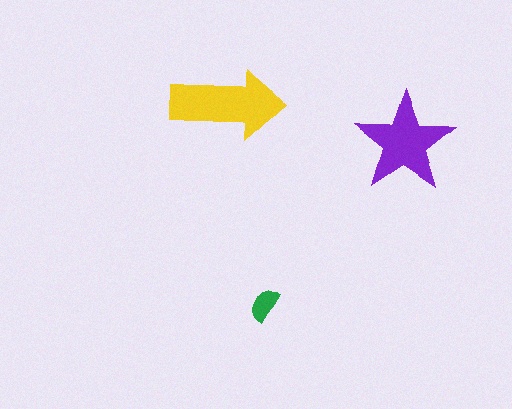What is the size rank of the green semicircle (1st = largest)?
3rd.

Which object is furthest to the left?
The yellow arrow is leftmost.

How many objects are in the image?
There are 3 objects in the image.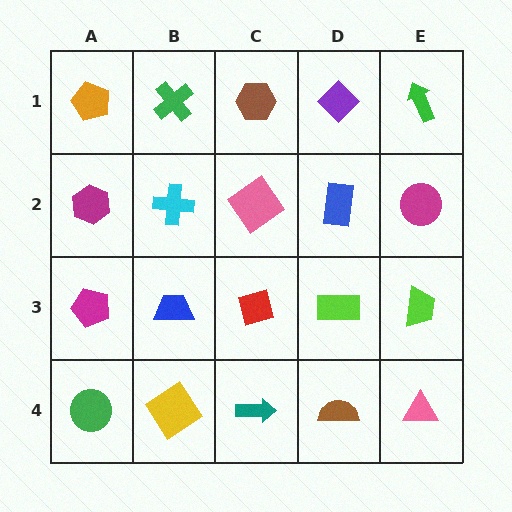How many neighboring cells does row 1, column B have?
3.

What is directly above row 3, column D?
A blue rectangle.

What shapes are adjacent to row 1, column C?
A pink diamond (row 2, column C), a green cross (row 1, column B), a purple diamond (row 1, column D).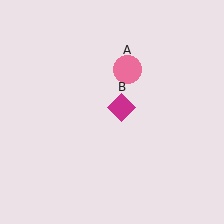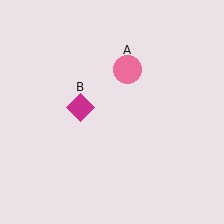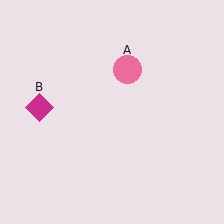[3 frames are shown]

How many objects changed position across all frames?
1 object changed position: magenta diamond (object B).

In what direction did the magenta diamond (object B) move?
The magenta diamond (object B) moved left.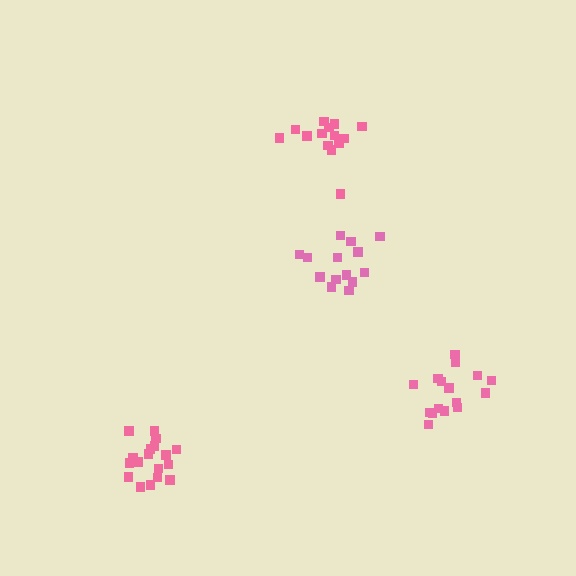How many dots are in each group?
Group 1: 19 dots, Group 2: 14 dots, Group 3: 14 dots, Group 4: 16 dots (63 total).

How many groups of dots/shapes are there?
There are 4 groups.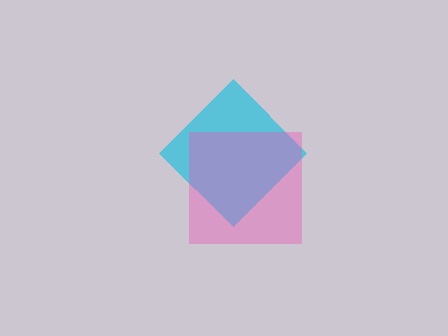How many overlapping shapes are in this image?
There are 2 overlapping shapes in the image.